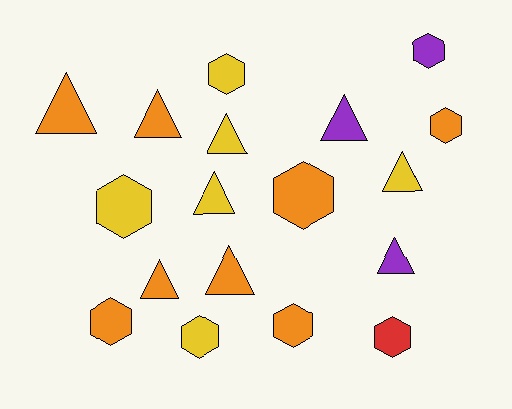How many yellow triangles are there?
There are 3 yellow triangles.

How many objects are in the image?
There are 18 objects.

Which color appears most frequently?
Orange, with 8 objects.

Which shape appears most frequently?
Hexagon, with 9 objects.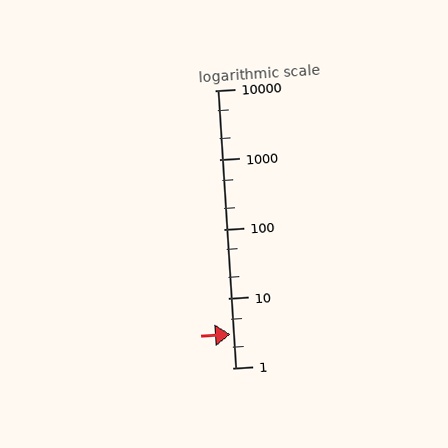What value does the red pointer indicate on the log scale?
The pointer indicates approximately 3.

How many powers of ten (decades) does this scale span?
The scale spans 4 decades, from 1 to 10000.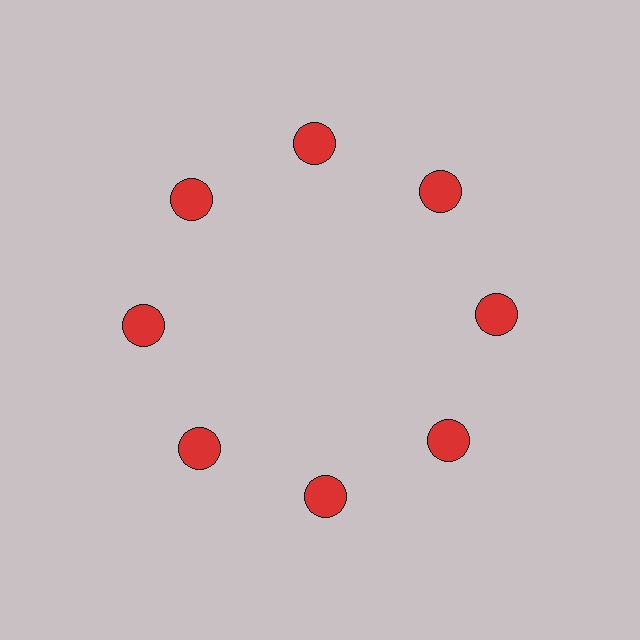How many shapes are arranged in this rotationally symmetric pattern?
There are 8 shapes, arranged in 8 groups of 1.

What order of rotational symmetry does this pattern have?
This pattern has 8-fold rotational symmetry.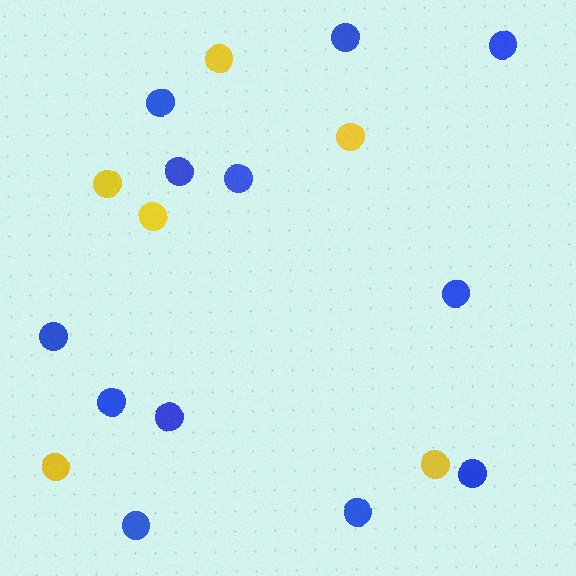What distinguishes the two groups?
There are 2 groups: one group of blue circles (12) and one group of yellow circles (6).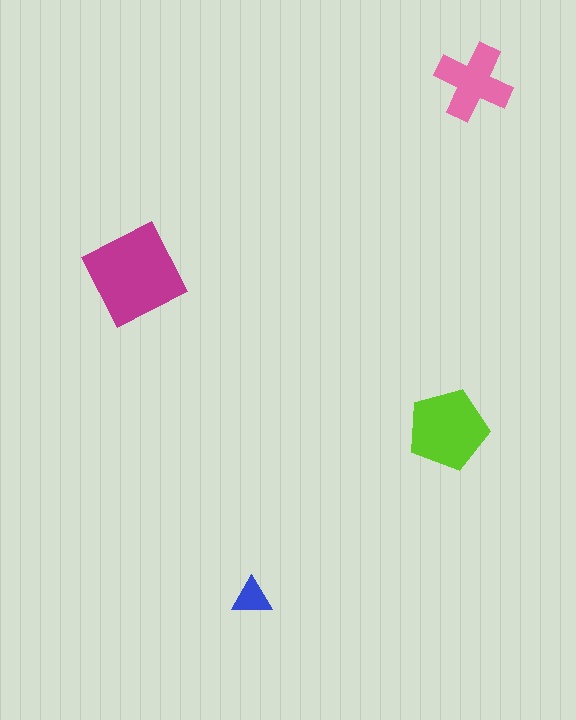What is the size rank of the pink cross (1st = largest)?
3rd.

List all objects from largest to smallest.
The magenta diamond, the lime pentagon, the pink cross, the blue triangle.